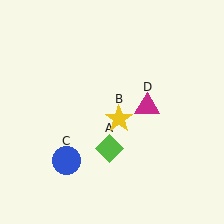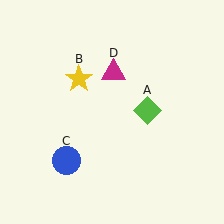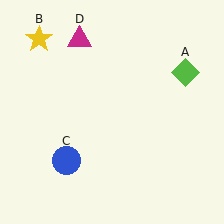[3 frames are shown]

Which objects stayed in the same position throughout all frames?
Blue circle (object C) remained stationary.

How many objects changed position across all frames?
3 objects changed position: lime diamond (object A), yellow star (object B), magenta triangle (object D).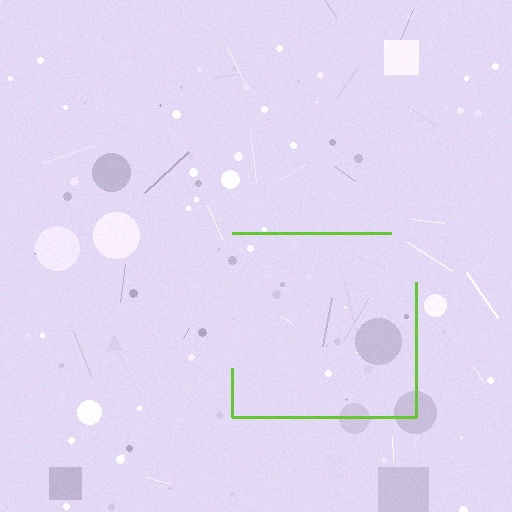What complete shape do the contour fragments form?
The contour fragments form a square.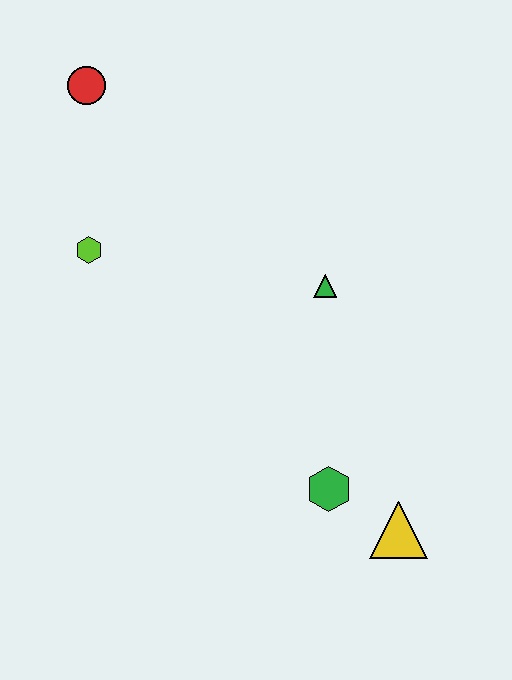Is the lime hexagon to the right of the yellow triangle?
No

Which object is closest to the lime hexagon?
The red circle is closest to the lime hexagon.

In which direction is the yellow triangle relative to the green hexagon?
The yellow triangle is to the right of the green hexagon.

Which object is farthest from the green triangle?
The red circle is farthest from the green triangle.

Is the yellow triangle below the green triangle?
Yes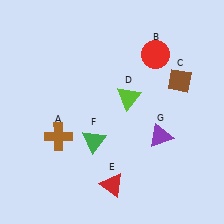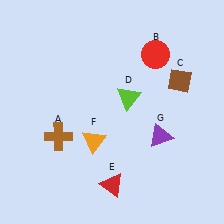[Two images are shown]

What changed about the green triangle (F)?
In Image 1, F is green. In Image 2, it changed to orange.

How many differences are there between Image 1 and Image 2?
There is 1 difference between the two images.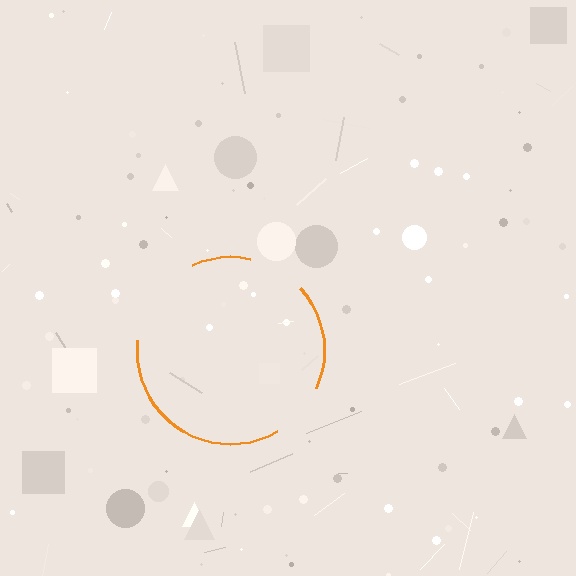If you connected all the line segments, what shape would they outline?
They would outline a circle.